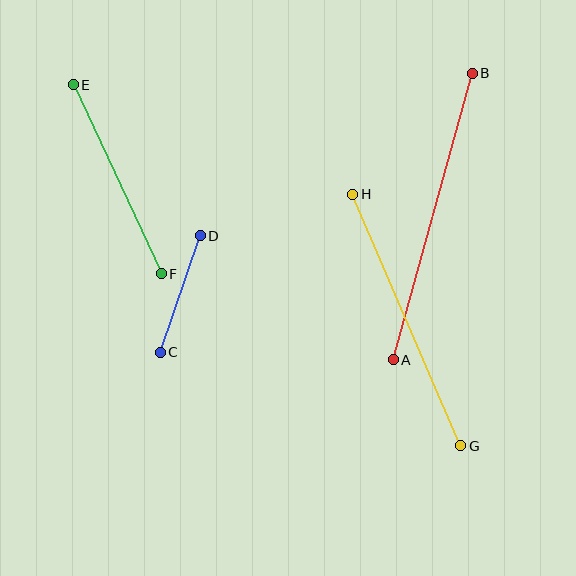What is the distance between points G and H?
The distance is approximately 274 pixels.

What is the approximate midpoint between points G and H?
The midpoint is at approximately (407, 320) pixels.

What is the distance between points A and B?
The distance is approximately 297 pixels.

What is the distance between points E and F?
The distance is approximately 209 pixels.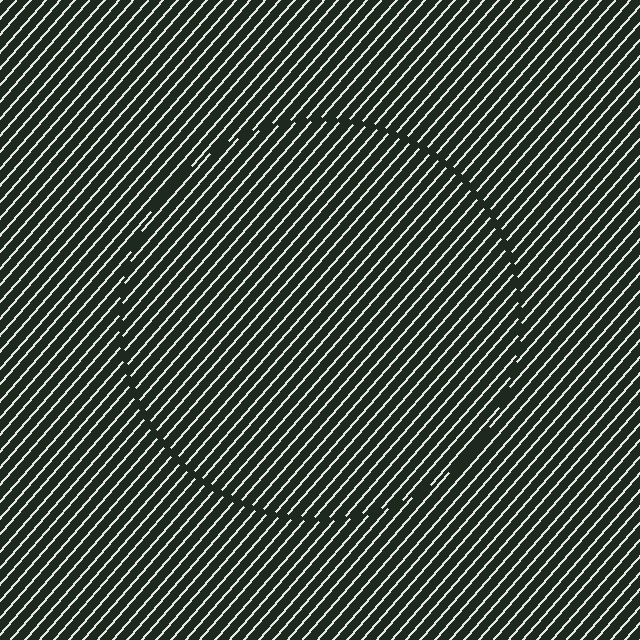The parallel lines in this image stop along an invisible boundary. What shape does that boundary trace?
An illusory circle. The interior of the shape contains the same grating, shifted by half a period — the contour is defined by the phase discontinuity where line-ends from the inner and outer gratings abut.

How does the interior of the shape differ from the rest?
The interior of the shape contains the same grating, shifted by half a period — the contour is defined by the phase discontinuity where line-ends from the inner and outer gratings abut.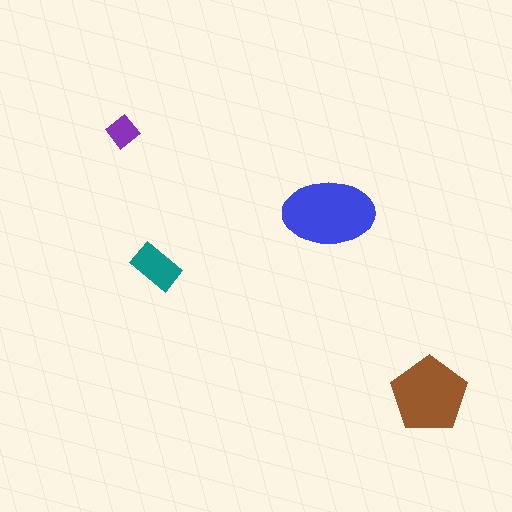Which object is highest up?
The purple diamond is topmost.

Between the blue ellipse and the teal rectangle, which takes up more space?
The blue ellipse.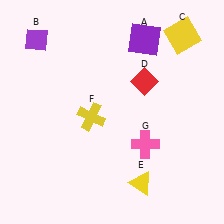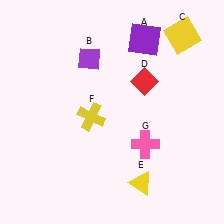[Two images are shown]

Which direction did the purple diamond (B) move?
The purple diamond (B) moved right.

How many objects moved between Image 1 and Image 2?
1 object moved between the two images.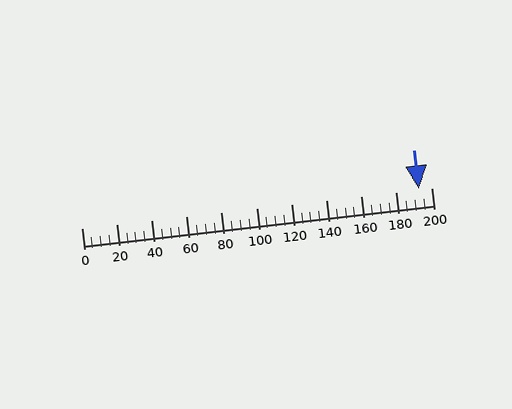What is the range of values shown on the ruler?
The ruler shows values from 0 to 200.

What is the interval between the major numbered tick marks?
The major tick marks are spaced 20 units apart.